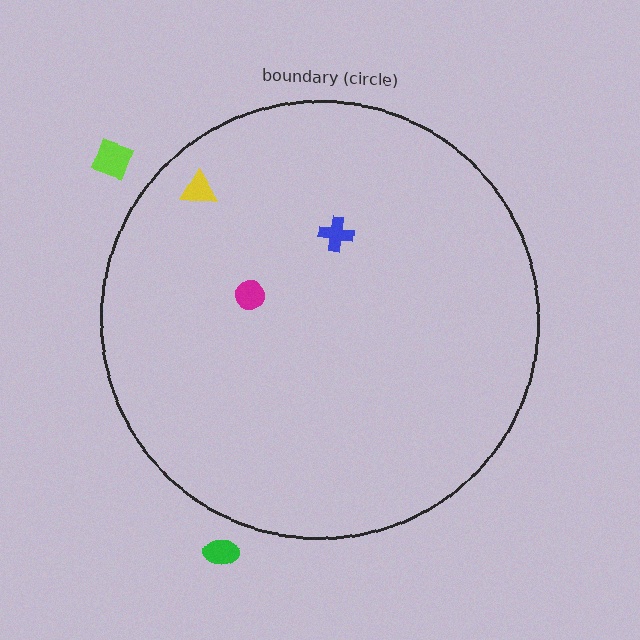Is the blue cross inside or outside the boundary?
Inside.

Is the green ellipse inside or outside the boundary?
Outside.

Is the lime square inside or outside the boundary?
Outside.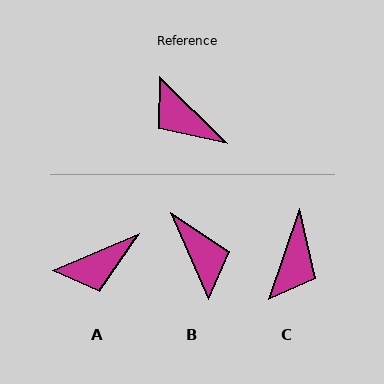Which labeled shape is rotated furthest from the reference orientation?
B, about 158 degrees away.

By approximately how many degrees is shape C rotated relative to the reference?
Approximately 115 degrees counter-clockwise.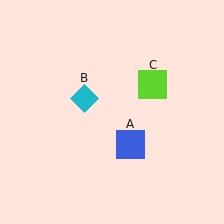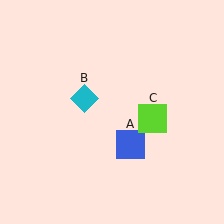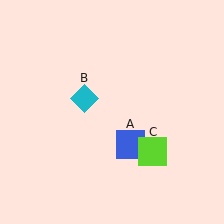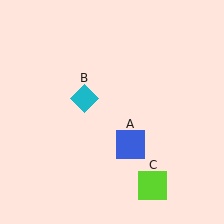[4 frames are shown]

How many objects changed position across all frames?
1 object changed position: lime square (object C).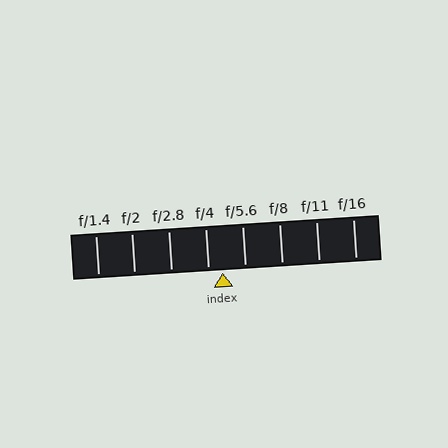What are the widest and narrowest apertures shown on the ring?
The widest aperture shown is f/1.4 and the narrowest is f/16.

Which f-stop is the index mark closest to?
The index mark is closest to f/4.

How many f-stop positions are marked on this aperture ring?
There are 8 f-stop positions marked.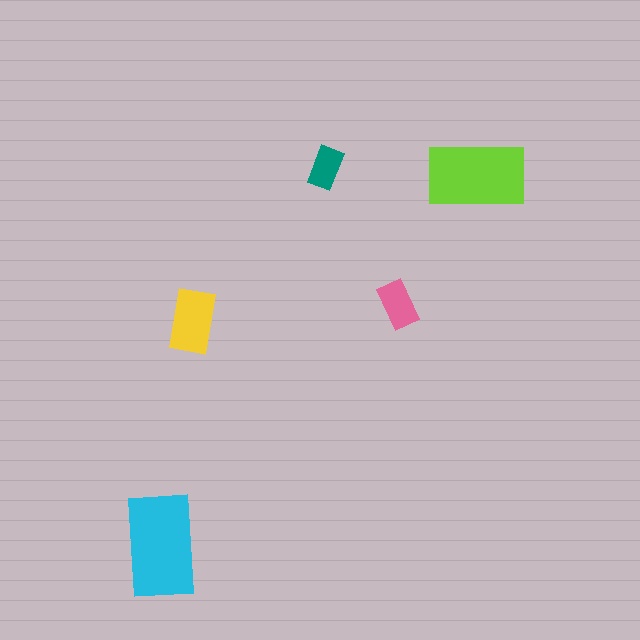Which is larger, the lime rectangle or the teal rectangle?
The lime one.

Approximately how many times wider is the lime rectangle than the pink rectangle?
About 2 times wider.